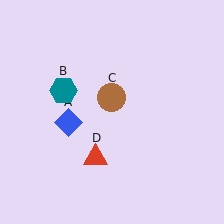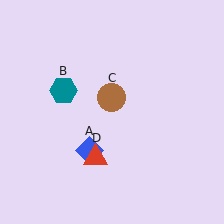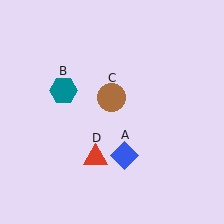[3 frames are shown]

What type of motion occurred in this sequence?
The blue diamond (object A) rotated counterclockwise around the center of the scene.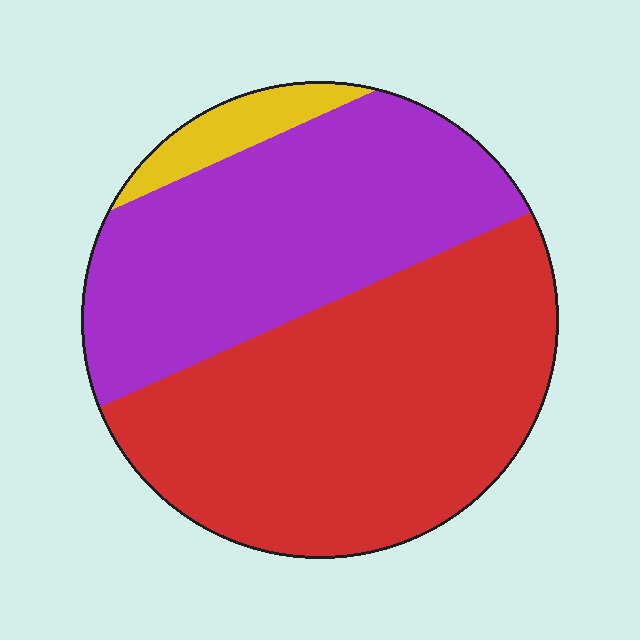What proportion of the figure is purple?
Purple covers around 40% of the figure.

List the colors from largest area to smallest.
From largest to smallest: red, purple, yellow.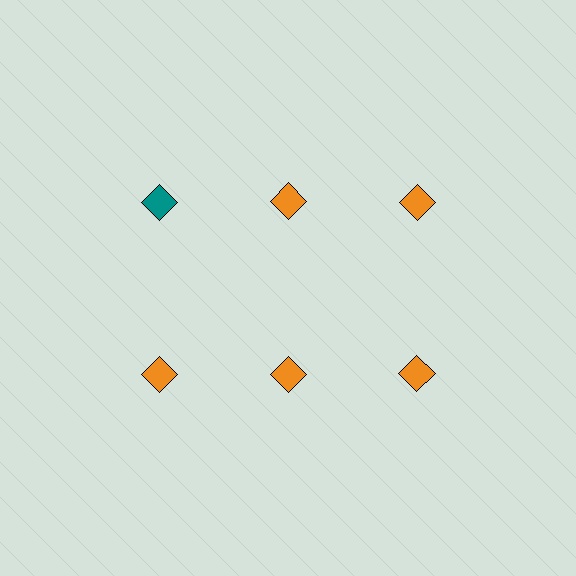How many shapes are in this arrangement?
There are 6 shapes arranged in a grid pattern.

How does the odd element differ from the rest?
It has a different color: teal instead of orange.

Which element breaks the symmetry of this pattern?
The teal diamond in the top row, leftmost column breaks the symmetry. All other shapes are orange diamonds.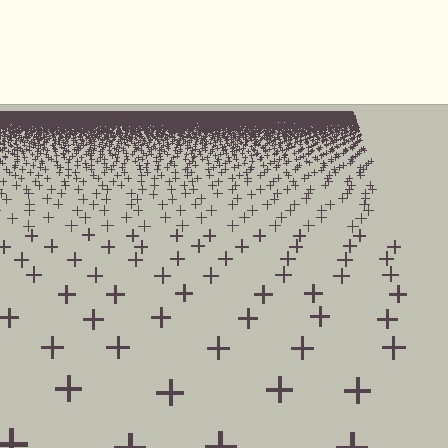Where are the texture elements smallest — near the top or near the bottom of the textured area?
Near the top.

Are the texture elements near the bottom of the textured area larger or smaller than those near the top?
Larger. Near the bottom, elements are closer to the viewer and appear at a bigger on-screen size.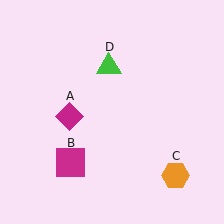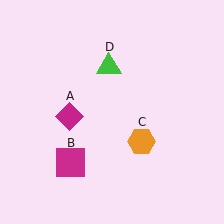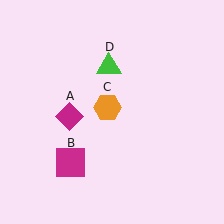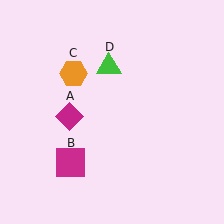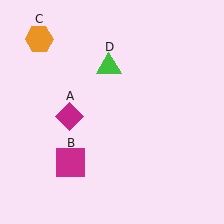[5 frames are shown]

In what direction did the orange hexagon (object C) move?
The orange hexagon (object C) moved up and to the left.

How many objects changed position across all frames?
1 object changed position: orange hexagon (object C).